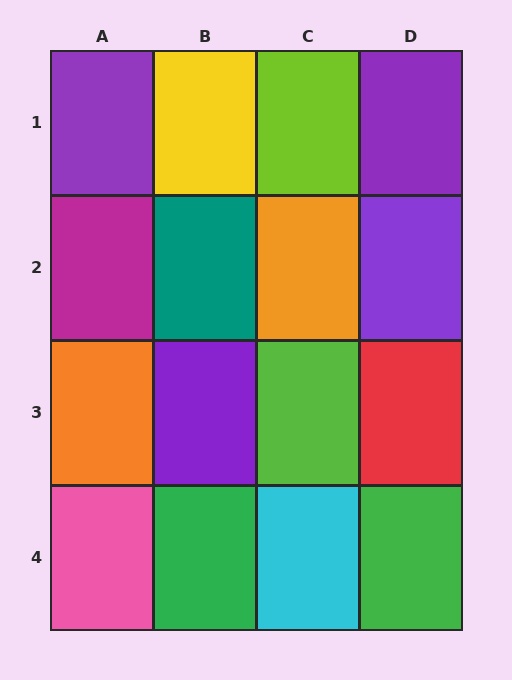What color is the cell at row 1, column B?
Yellow.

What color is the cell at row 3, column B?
Purple.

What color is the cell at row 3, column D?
Red.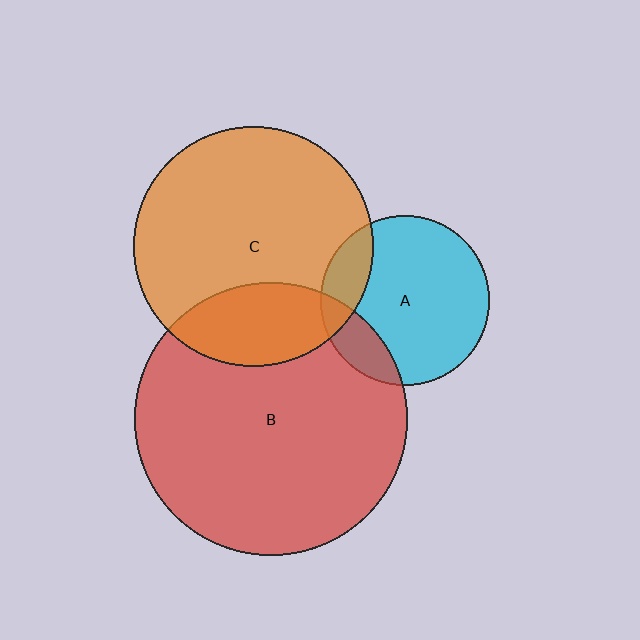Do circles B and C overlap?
Yes.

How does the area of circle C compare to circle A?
Approximately 2.0 times.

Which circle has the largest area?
Circle B (red).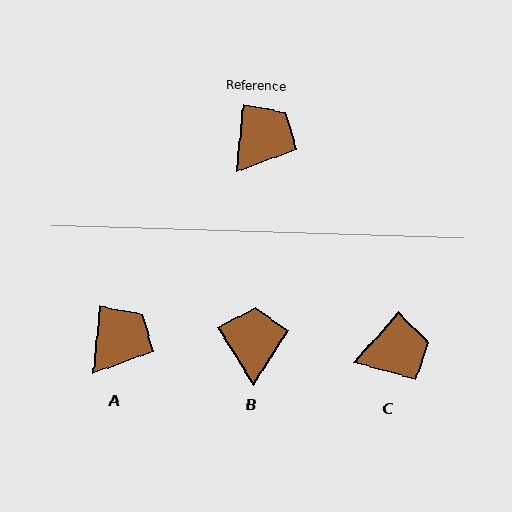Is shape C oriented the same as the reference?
No, it is off by about 36 degrees.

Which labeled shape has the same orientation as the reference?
A.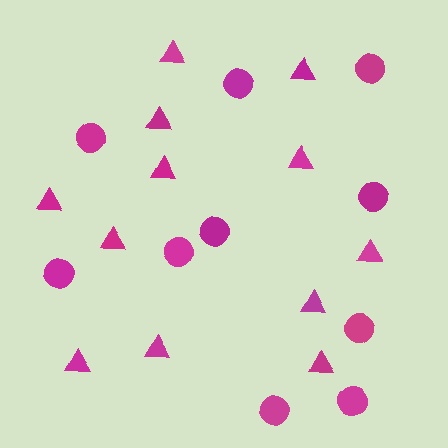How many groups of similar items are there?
There are 2 groups: one group of circles (10) and one group of triangles (12).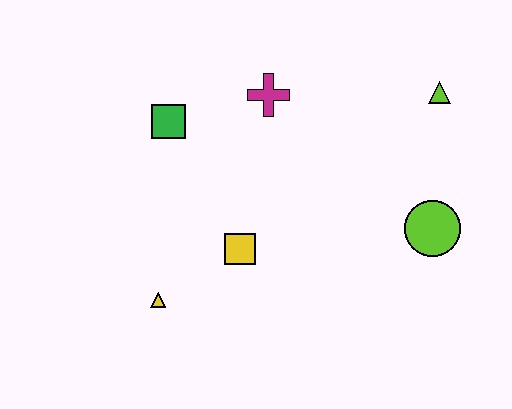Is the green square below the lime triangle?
Yes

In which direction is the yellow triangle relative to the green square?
The yellow triangle is below the green square.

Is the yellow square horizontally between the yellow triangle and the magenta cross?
Yes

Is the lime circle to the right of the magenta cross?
Yes